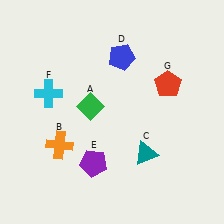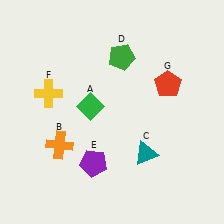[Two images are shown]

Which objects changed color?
D changed from blue to green. F changed from cyan to yellow.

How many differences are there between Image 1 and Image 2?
There are 2 differences between the two images.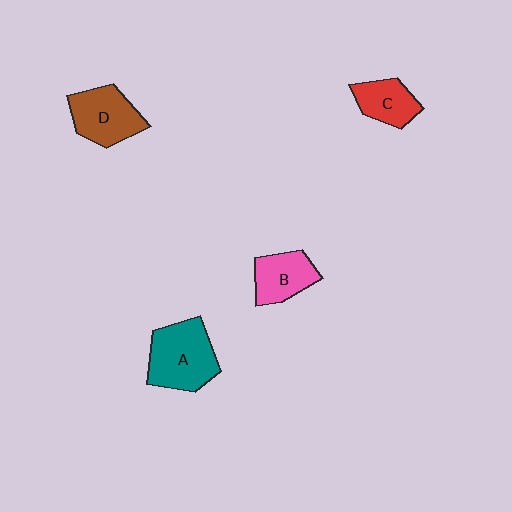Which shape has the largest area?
Shape A (teal).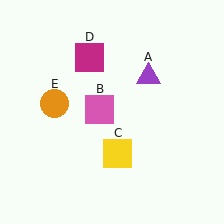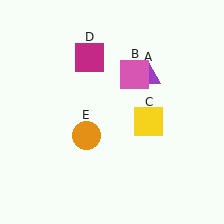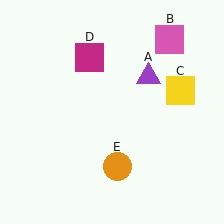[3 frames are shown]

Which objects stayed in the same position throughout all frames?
Purple triangle (object A) and magenta square (object D) remained stationary.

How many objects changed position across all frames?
3 objects changed position: pink square (object B), yellow square (object C), orange circle (object E).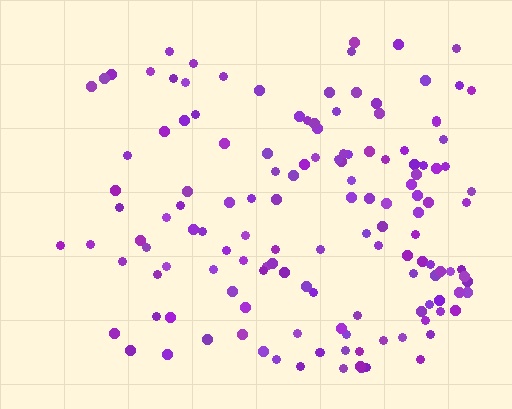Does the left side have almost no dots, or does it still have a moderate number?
Still a moderate number, just noticeably fewer than the right.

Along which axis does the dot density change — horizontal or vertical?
Horizontal.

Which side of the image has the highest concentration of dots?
The right.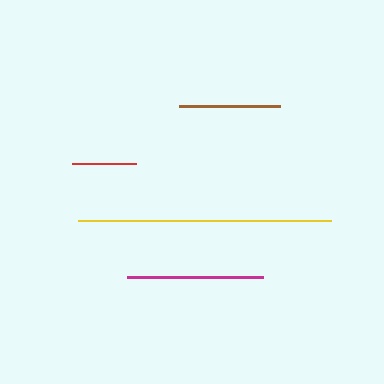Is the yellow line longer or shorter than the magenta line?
The yellow line is longer than the magenta line.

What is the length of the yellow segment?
The yellow segment is approximately 253 pixels long.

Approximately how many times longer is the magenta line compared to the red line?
The magenta line is approximately 2.1 times the length of the red line.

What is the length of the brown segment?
The brown segment is approximately 101 pixels long.